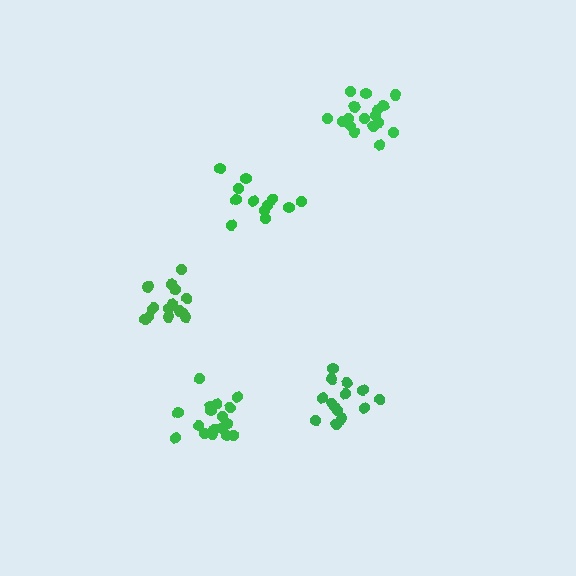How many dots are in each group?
Group 1: 18 dots, Group 2: 14 dots, Group 3: 12 dots, Group 4: 17 dots, Group 5: 15 dots (76 total).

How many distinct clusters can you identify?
There are 5 distinct clusters.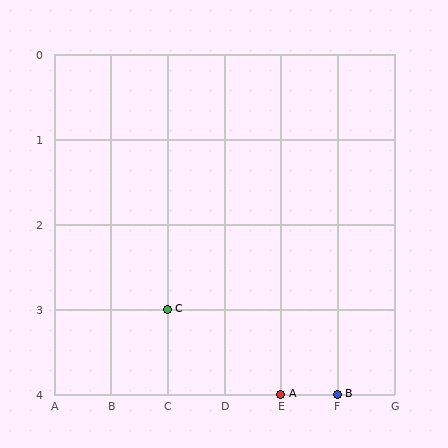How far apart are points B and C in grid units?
Points B and C are 3 columns and 1 row apart (about 3.2 grid units diagonally).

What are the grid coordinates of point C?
Point C is at grid coordinates (C, 3).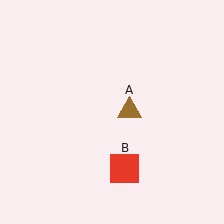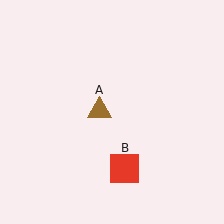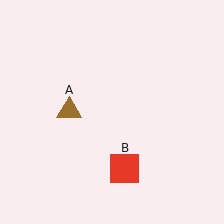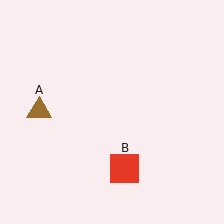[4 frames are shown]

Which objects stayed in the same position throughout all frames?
Red square (object B) remained stationary.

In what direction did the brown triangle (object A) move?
The brown triangle (object A) moved left.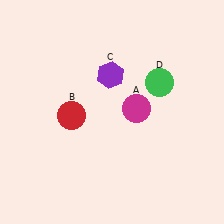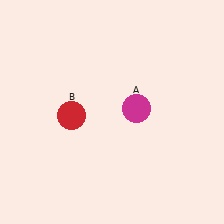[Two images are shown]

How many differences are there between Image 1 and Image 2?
There are 2 differences between the two images.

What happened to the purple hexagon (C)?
The purple hexagon (C) was removed in Image 2. It was in the top-left area of Image 1.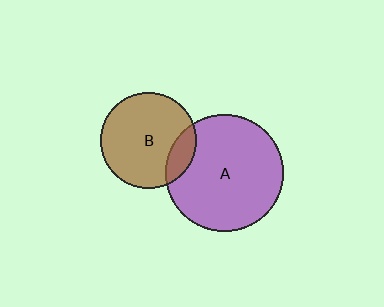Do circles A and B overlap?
Yes.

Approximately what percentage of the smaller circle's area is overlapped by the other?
Approximately 15%.